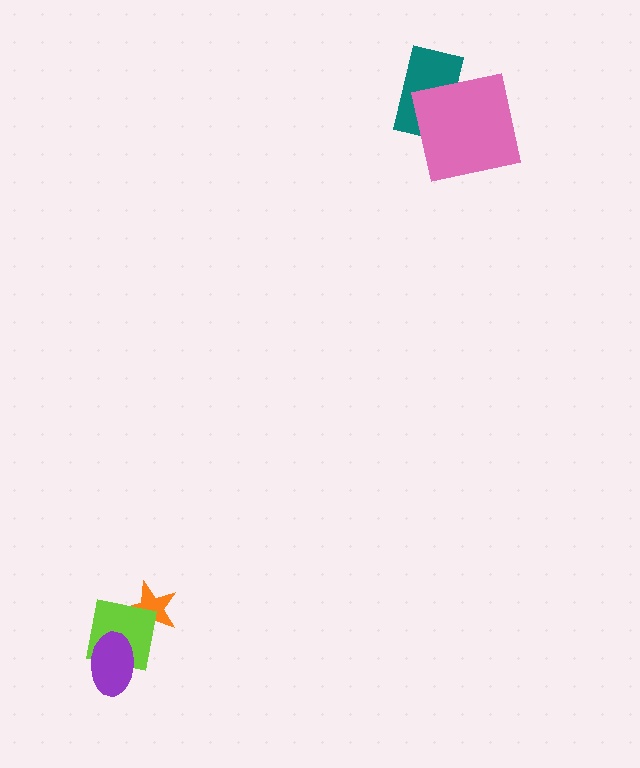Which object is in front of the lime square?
The purple ellipse is in front of the lime square.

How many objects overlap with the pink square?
1 object overlaps with the pink square.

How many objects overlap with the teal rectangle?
1 object overlaps with the teal rectangle.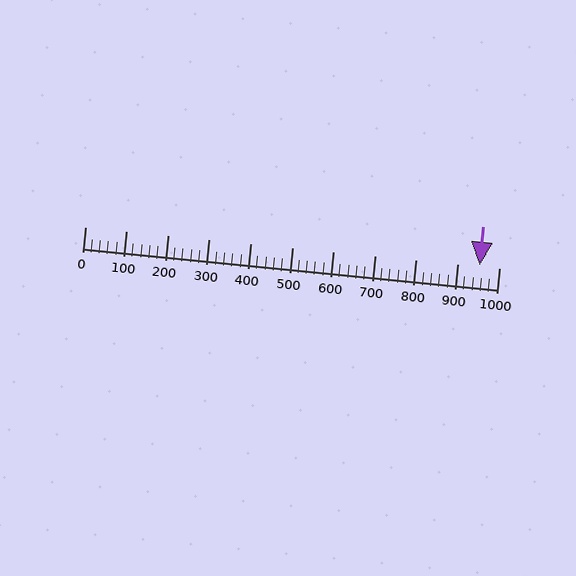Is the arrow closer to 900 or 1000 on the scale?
The arrow is closer to 1000.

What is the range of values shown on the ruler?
The ruler shows values from 0 to 1000.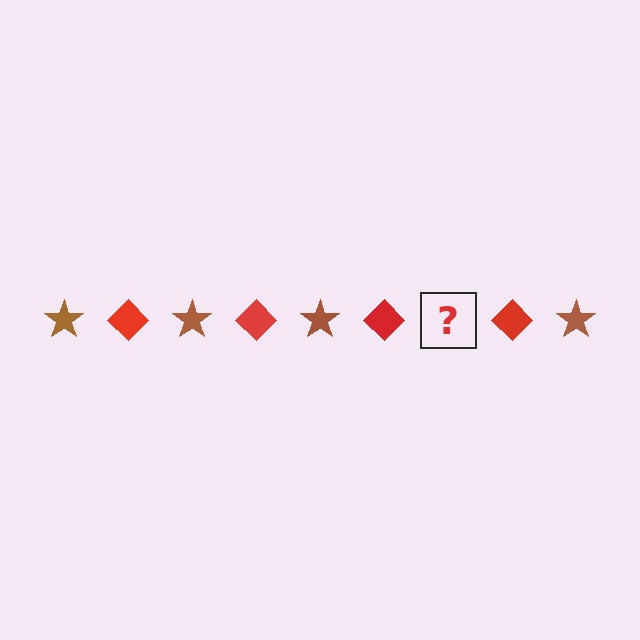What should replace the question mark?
The question mark should be replaced with a brown star.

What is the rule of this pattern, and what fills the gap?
The rule is that the pattern alternates between brown star and red diamond. The gap should be filled with a brown star.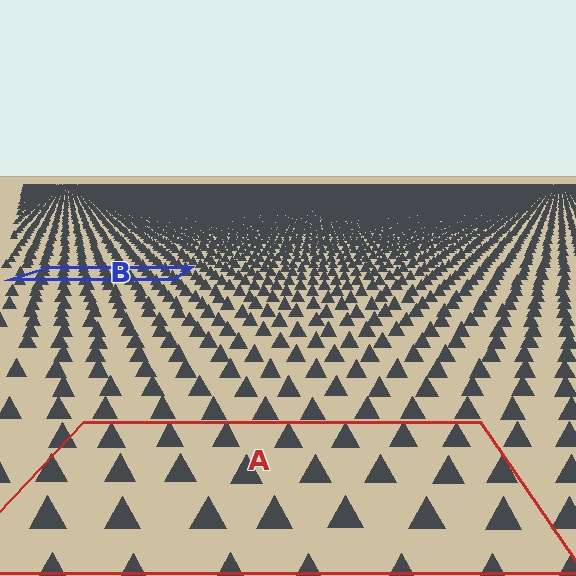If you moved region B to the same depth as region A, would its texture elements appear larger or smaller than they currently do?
They would appear larger. At a closer depth, the same texture elements are projected at a bigger on-screen size.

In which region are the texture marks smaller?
The texture marks are smaller in region B, because it is farther away.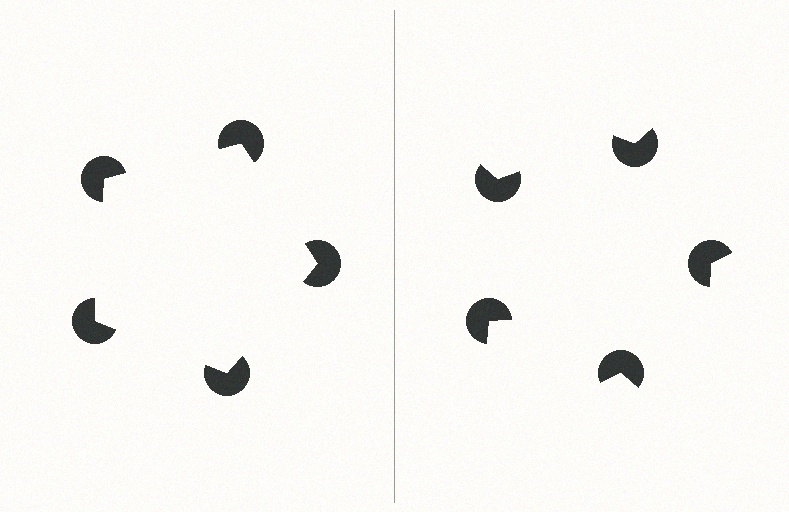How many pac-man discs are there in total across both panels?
10 — 5 on each side.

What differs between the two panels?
The pac-man discs are positioned identically on both sides; only the wedge orientations differ. On the left they align to a pentagon; on the right they are misaligned.